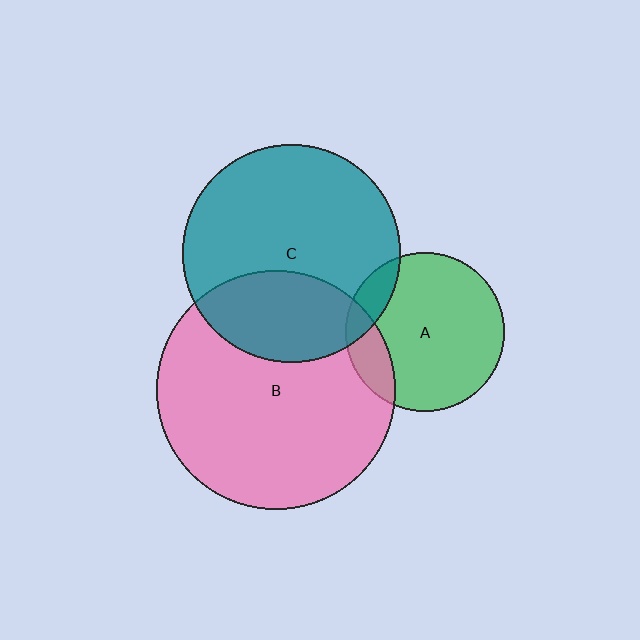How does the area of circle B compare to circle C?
Approximately 1.2 times.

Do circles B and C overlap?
Yes.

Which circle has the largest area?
Circle B (pink).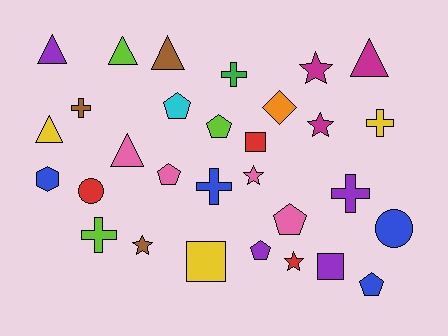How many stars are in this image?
There are 5 stars.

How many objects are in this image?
There are 30 objects.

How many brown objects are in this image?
There are 3 brown objects.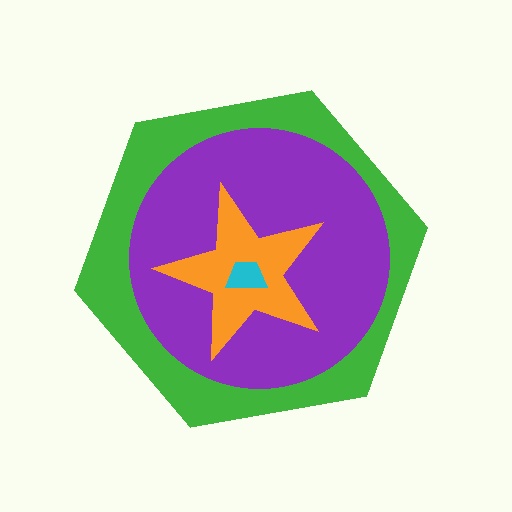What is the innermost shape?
The cyan trapezoid.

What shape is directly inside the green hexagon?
The purple circle.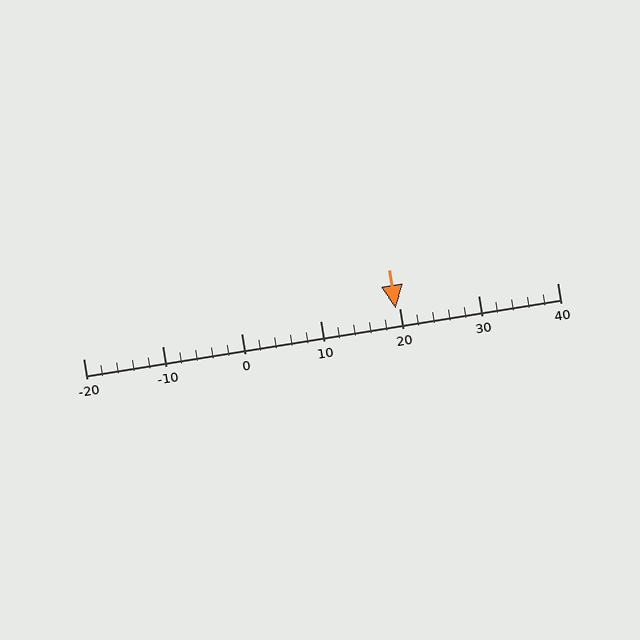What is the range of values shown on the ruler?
The ruler shows values from -20 to 40.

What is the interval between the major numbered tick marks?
The major tick marks are spaced 10 units apart.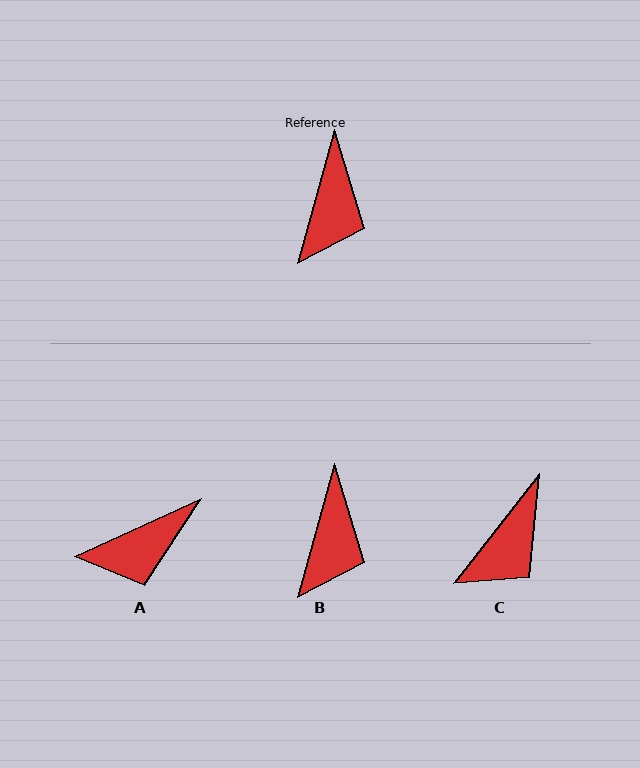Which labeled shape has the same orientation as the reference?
B.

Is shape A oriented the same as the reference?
No, it is off by about 50 degrees.